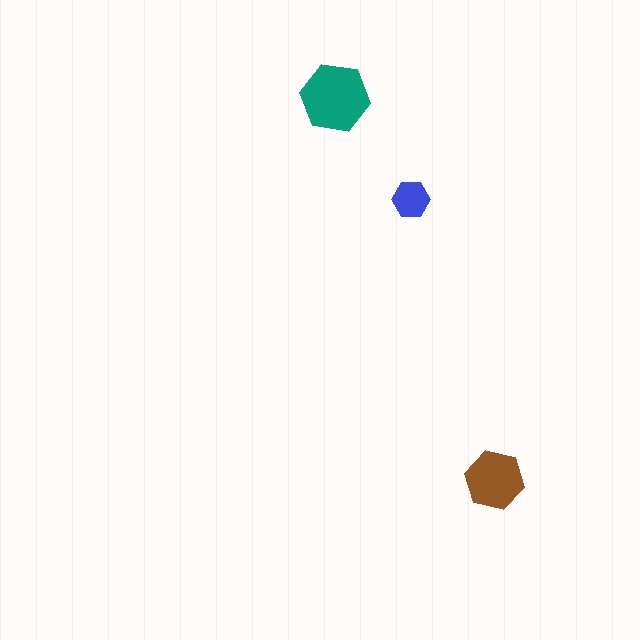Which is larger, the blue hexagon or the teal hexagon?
The teal one.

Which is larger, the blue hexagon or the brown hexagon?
The brown one.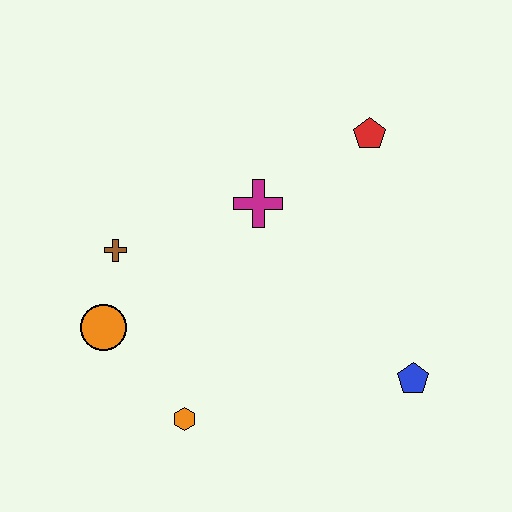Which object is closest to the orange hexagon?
The orange circle is closest to the orange hexagon.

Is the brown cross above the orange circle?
Yes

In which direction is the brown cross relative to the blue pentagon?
The brown cross is to the left of the blue pentagon.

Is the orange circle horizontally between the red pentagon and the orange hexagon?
No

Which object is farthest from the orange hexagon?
The red pentagon is farthest from the orange hexagon.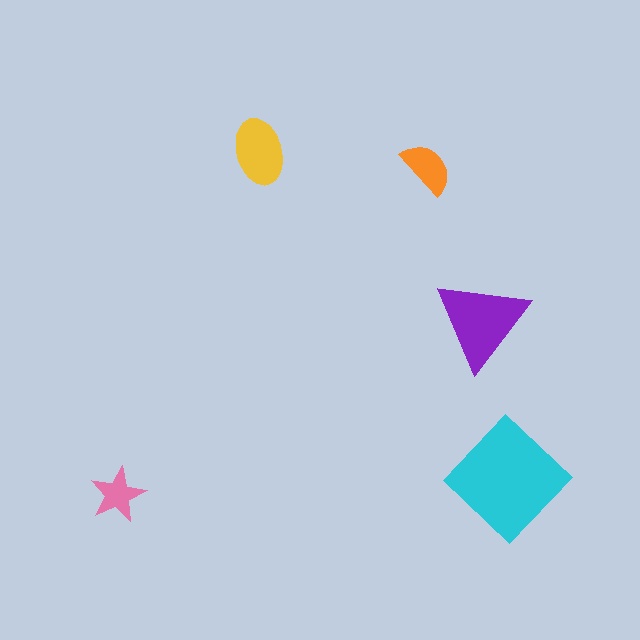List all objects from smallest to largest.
The pink star, the orange semicircle, the yellow ellipse, the purple triangle, the cyan diamond.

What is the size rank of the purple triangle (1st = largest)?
2nd.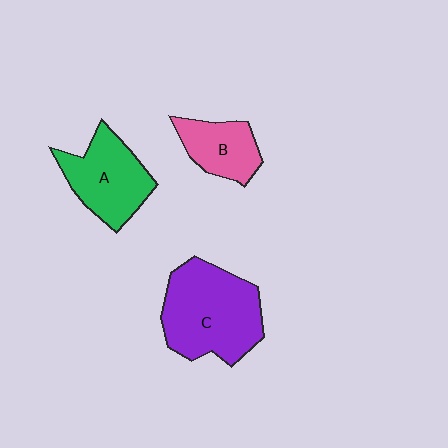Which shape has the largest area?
Shape C (purple).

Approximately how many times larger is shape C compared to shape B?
Approximately 2.0 times.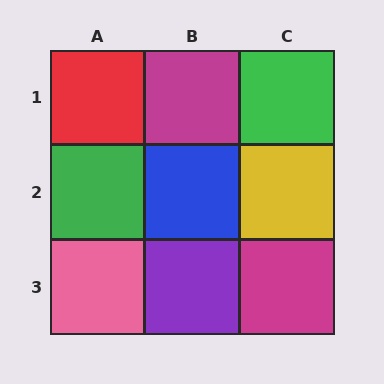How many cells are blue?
1 cell is blue.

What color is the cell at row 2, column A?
Green.